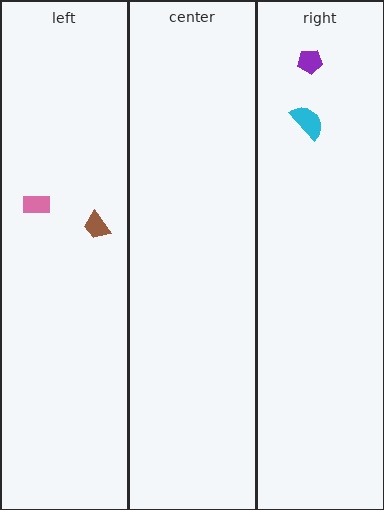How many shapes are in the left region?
2.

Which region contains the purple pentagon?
The right region.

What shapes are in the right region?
The cyan semicircle, the purple pentagon.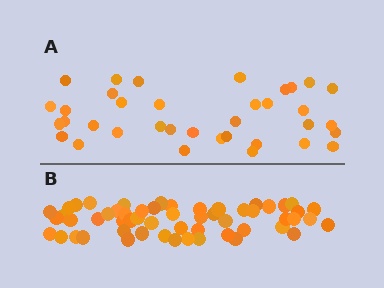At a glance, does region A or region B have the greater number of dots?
Region B (the bottom region) has more dots.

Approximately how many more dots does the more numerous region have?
Region B has approximately 20 more dots than region A.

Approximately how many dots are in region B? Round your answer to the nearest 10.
About 60 dots. (The exact count is 56, which rounds to 60.)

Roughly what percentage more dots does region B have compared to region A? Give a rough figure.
About 55% more.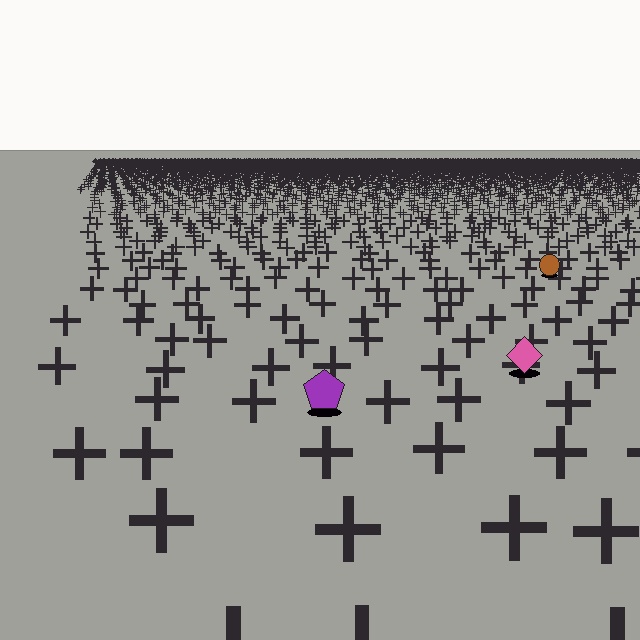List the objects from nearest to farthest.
From nearest to farthest: the purple pentagon, the pink diamond, the brown circle.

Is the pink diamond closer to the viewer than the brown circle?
Yes. The pink diamond is closer — you can tell from the texture gradient: the ground texture is coarser near it.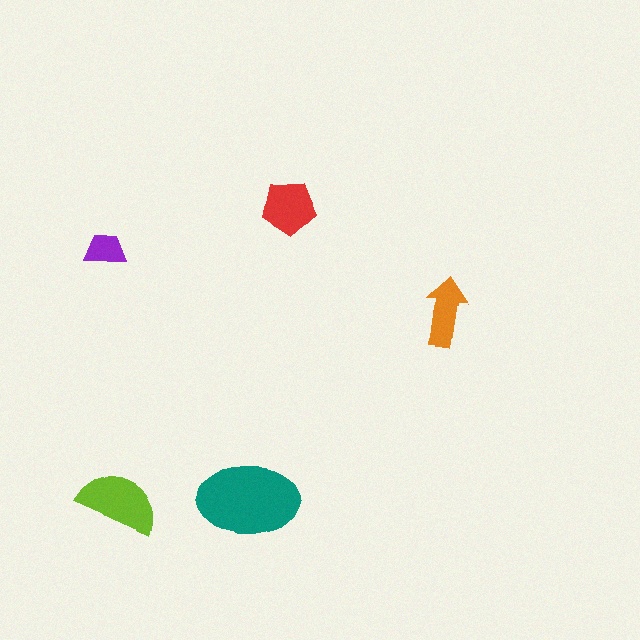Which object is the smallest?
The purple trapezoid.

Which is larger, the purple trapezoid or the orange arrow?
The orange arrow.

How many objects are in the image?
There are 5 objects in the image.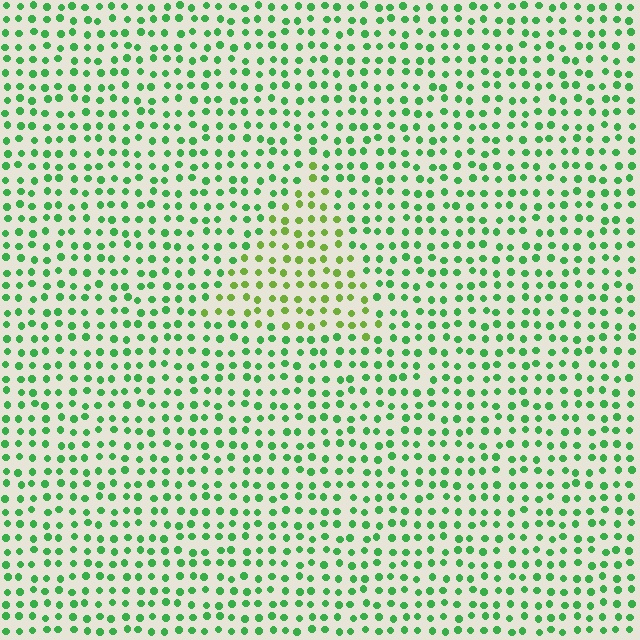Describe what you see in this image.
The image is filled with small green elements in a uniform arrangement. A triangle-shaped region is visible where the elements are tinted to a slightly different hue, forming a subtle color boundary.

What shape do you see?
I see a triangle.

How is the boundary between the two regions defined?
The boundary is defined purely by a slight shift in hue (about 36 degrees). Spacing, size, and orientation are identical on both sides.